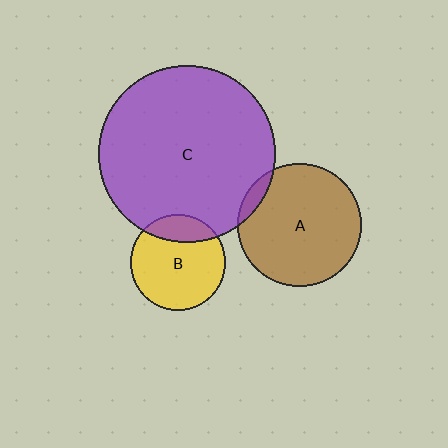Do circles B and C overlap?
Yes.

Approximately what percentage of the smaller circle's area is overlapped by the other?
Approximately 20%.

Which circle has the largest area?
Circle C (purple).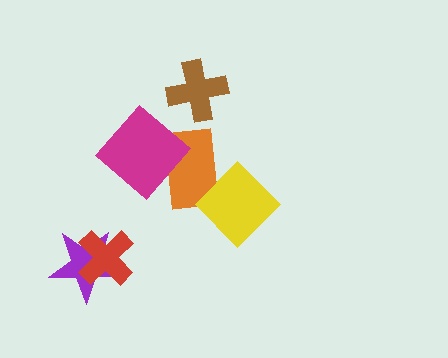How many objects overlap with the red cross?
1 object overlaps with the red cross.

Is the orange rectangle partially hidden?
Yes, it is partially covered by another shape.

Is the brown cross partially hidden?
No, no other shape covers it.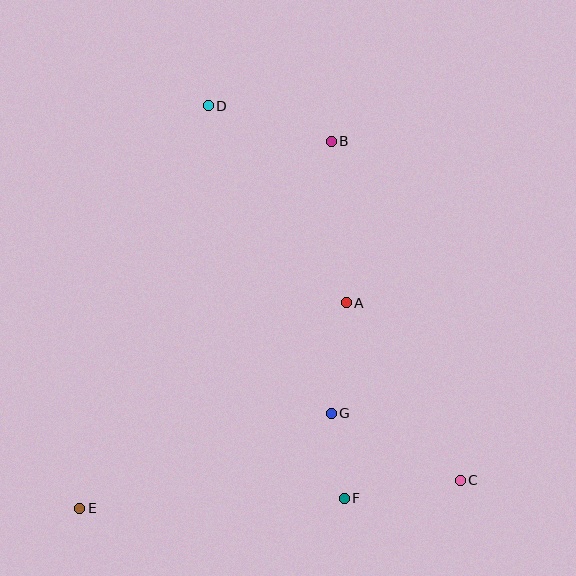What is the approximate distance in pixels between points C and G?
The distance between C and G is approximately 146 pixels.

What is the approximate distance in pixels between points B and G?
The distance between B and G is approximately 272 pixels.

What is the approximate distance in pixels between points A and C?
The distance between A and C is approximately 211 pixels.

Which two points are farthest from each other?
Points C and D are farthest from each other.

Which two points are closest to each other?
Points F and G are closest to each other.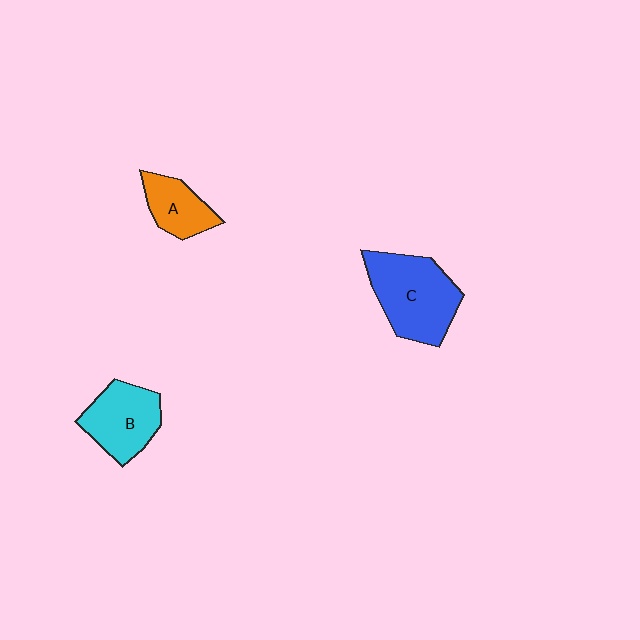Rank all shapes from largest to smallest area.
From largest to smallest: C (blue), B (cyan), A (orange).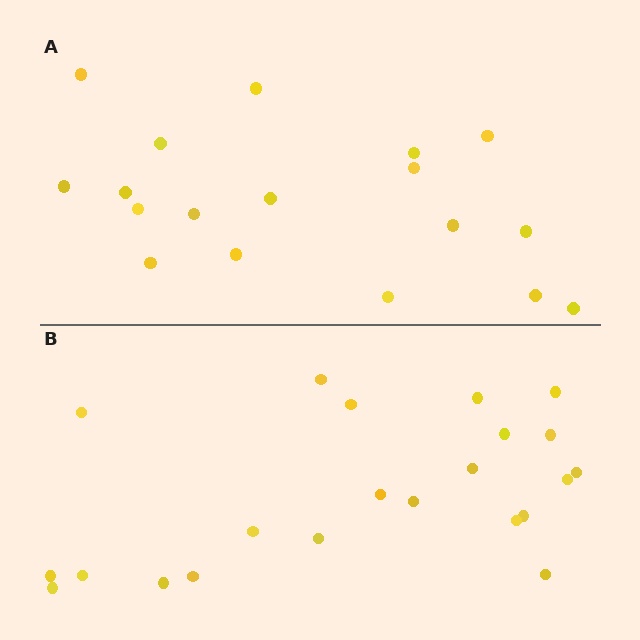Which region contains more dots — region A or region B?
Region B (the bottom region) has more dots.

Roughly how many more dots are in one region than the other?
Region B has about 4 more dots than region A.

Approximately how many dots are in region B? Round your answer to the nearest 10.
About 20 dots. (The exact count is 22, which rounds to 20.)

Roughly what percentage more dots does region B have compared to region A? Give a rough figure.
About 20% more.